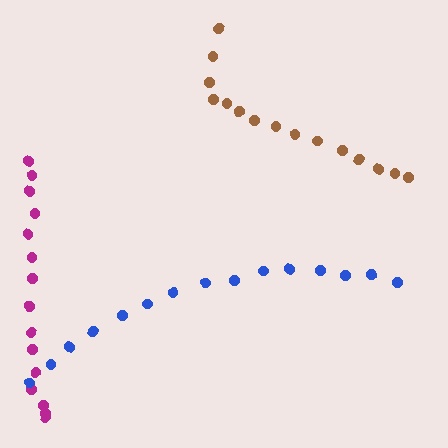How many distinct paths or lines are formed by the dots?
There are 3 distinct paths.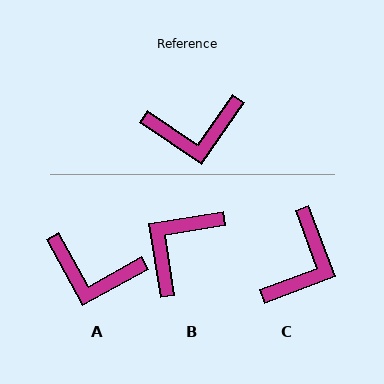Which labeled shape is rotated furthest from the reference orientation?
B, about 136 degrees away.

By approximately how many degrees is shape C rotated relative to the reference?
Approximately 55 degrees counter-clockwise.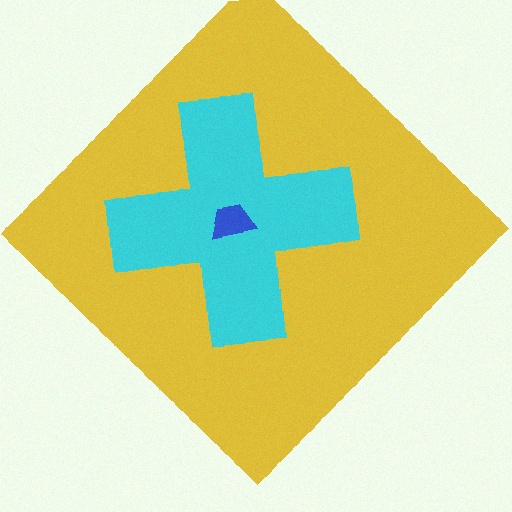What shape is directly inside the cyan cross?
The blue trapezoid.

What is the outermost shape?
The yellow diamond.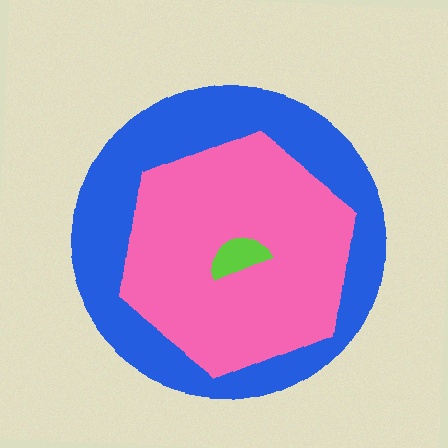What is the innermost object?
The lime semicircle.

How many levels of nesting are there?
3.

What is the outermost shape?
The blue circle.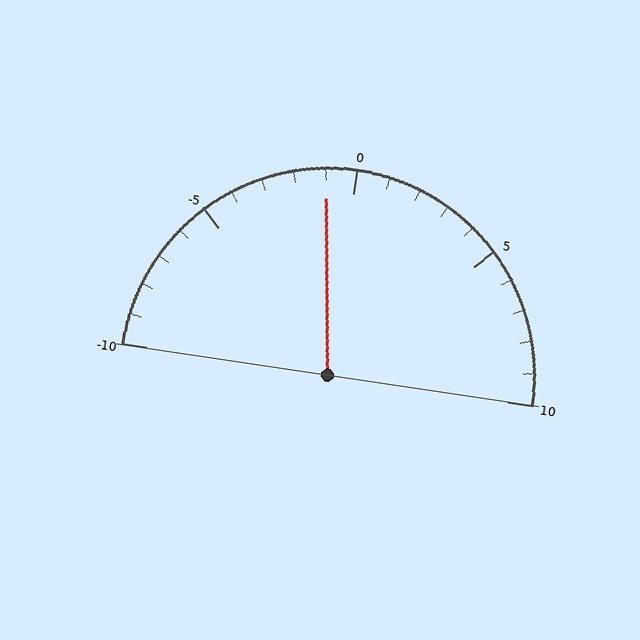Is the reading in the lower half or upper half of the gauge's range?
The reading is in the lower half of the range (-10 to 10).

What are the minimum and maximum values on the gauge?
The gauge ranges from -10 to 10.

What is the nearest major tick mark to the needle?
The nearest major tick mark is 0.